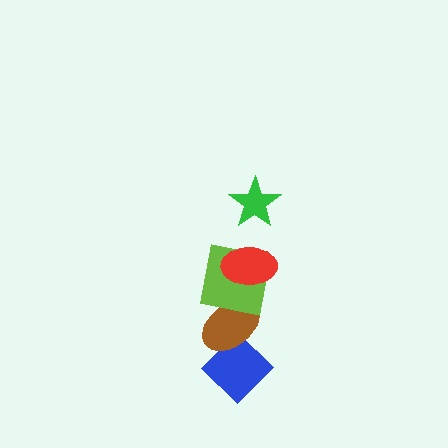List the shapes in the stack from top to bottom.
From top to bottom: the green star, the red ellipse, the lime square, the brown ellipse, the blue diamond.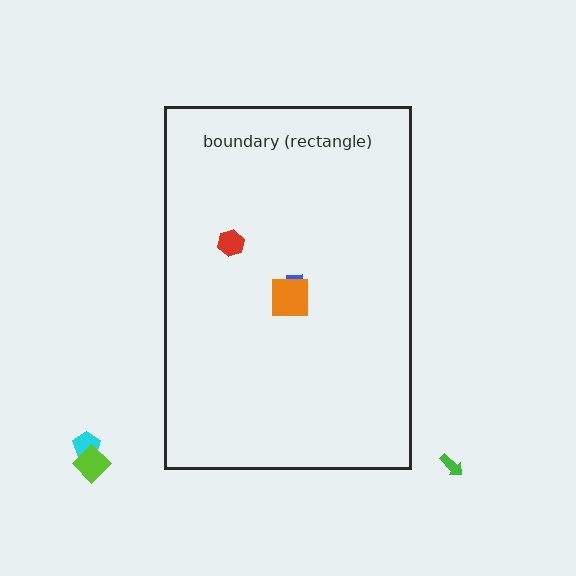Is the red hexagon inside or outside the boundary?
Inside.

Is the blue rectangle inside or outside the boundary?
Inside.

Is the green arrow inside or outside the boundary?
Outside.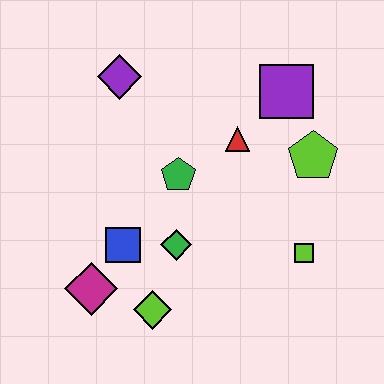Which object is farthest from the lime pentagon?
The magenta diamond is farthest from the lime pentagon.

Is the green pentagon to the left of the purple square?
Yes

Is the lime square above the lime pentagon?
No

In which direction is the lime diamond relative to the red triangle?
The lime diamond is below the red triangle.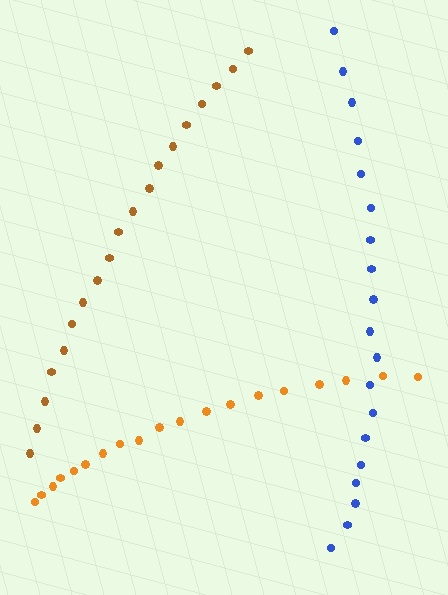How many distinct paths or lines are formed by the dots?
There are 3 distinct paths.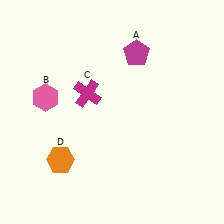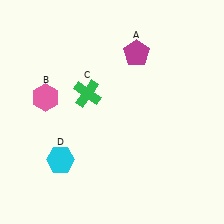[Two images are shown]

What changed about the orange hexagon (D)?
In Image 1, D is orange. In Image 2, it changed to cyan.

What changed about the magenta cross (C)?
In Image 1, C is magenta. In Image 2, it changed to green.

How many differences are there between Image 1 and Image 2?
There are 2 differences between the two images.